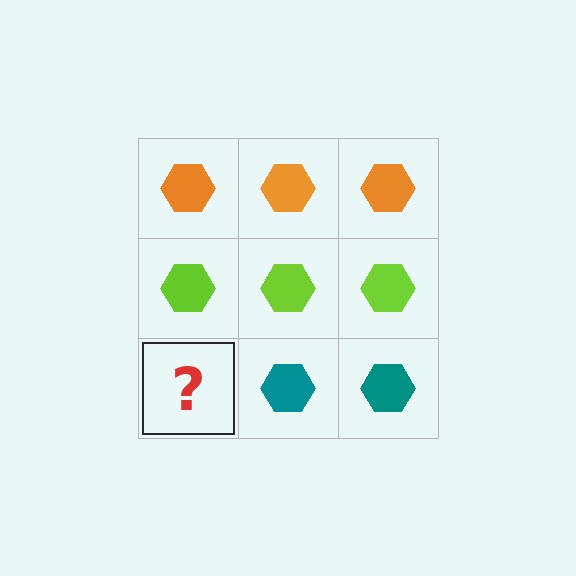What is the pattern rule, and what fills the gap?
The rule is that each row has a consistent color. The gap should be filled with a teal hexagon.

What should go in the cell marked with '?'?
The missing cell should contain a teal hexagon.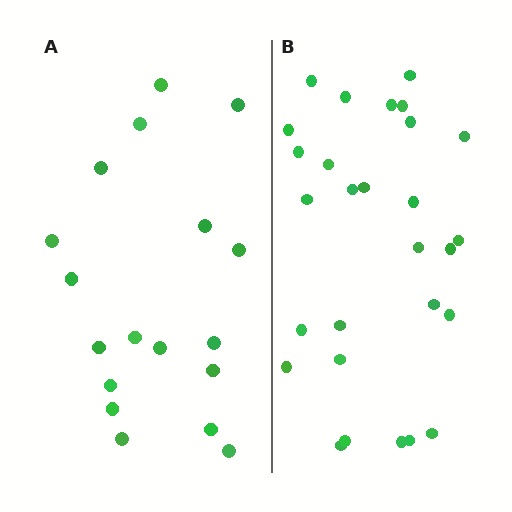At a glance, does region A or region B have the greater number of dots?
Region B (the right region) has more dots.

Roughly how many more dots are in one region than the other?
Region B has roughly 10 or so more dots than region A.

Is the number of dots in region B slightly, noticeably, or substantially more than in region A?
Region B has substantially more. The ratio is roughly 1.6 to 1.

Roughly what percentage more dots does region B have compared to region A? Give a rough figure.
About 55% more.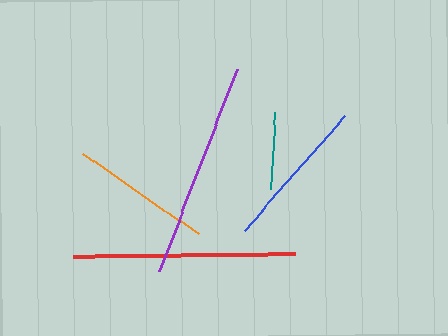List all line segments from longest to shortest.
From longest to shortest: red, purple, blue, orange, teal.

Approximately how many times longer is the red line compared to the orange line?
The red line is approximately 1.6 times the length of the orange line.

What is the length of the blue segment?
The blue segment is approximately 153 pixels long.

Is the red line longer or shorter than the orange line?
The red line is longer than the orange line.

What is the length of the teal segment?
The teal segment is approximately 77 pixels long.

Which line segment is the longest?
The red line is the longest at approximately 222 pixels.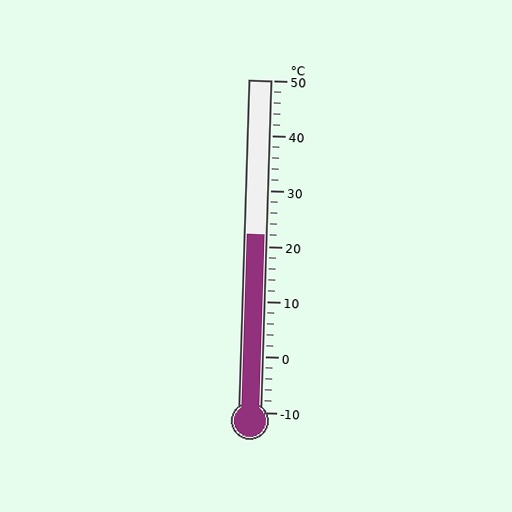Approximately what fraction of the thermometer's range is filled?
The thermometer is filled to approximately 55% of its range.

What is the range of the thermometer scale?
The thermometer scale ranges from -10°C to 50°C.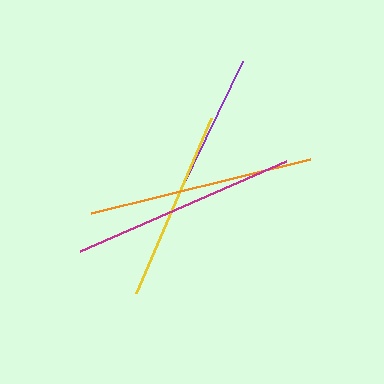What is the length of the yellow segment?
The yellow segment is approximately 190 pixels long.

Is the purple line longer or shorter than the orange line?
The orange line is longer than the purple line.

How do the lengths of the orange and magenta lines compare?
The orange and magenta lines are approximately the same length.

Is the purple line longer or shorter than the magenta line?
The magenta line is longer than the purple line.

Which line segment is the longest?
The orange line is the longest at approximately 225 pixels.